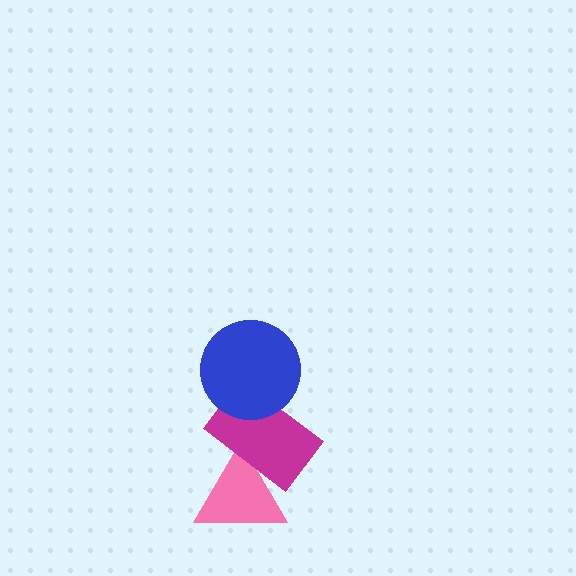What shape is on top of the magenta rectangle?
The blue circle is on top of the magenta rectangle.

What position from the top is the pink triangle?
The pink triangle is 3rd from the top.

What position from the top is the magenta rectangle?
The magenta rectangle is 2nd from the top.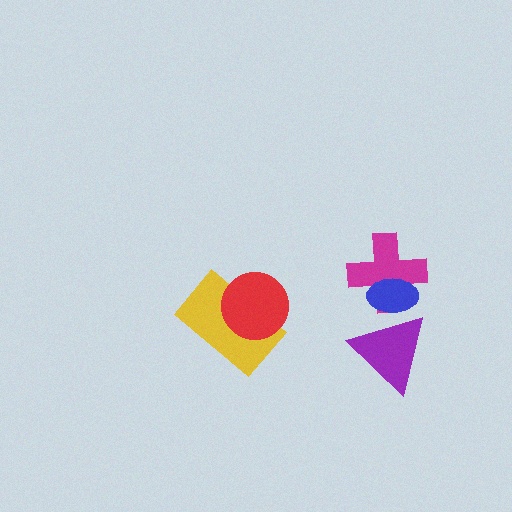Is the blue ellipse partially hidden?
Yes, it is partially covered by another shape.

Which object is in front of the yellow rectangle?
The red circle is in front of the yellow rectangle.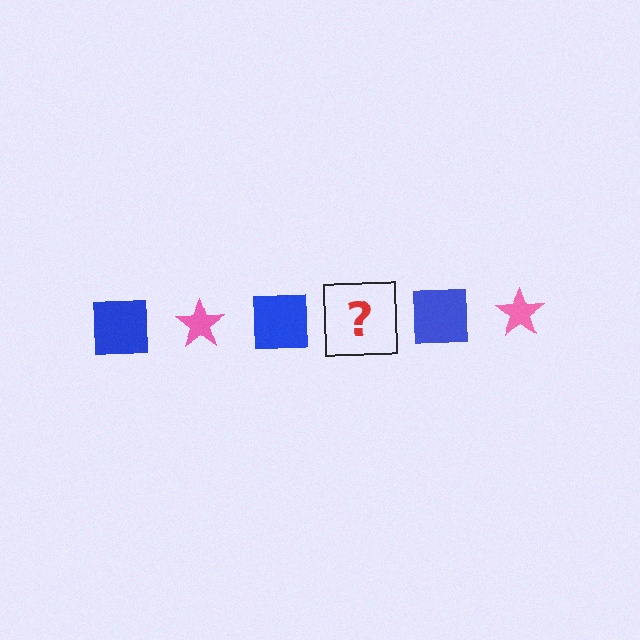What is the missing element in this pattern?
The missing element is a pink star.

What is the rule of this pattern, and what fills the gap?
The rule is that the pattern alternates between blue square and pink star. The gap should be filled with a pink star.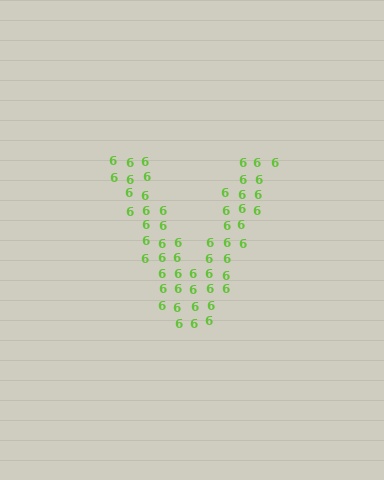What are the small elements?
The small elements are digit 6's.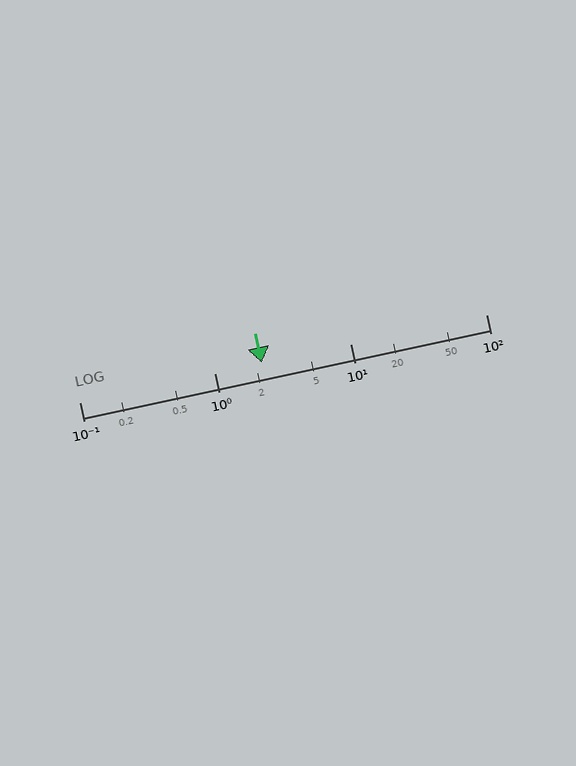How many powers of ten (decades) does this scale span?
The scale spans 3 decades, from 0.1 to 100.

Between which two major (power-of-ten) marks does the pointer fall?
The pointer is between 1 and 10.